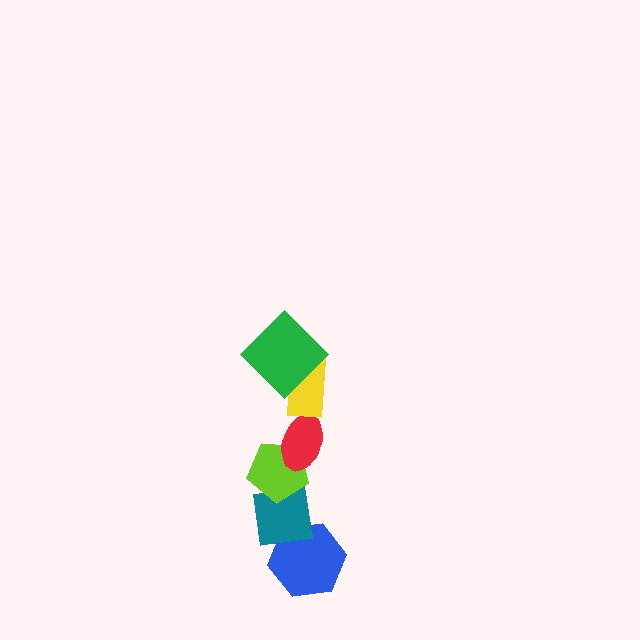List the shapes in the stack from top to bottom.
From top to bottom: the green diamond, the yellow rectangle, the red ellipse, the lime pentagon, the teal square, the blue hexagon.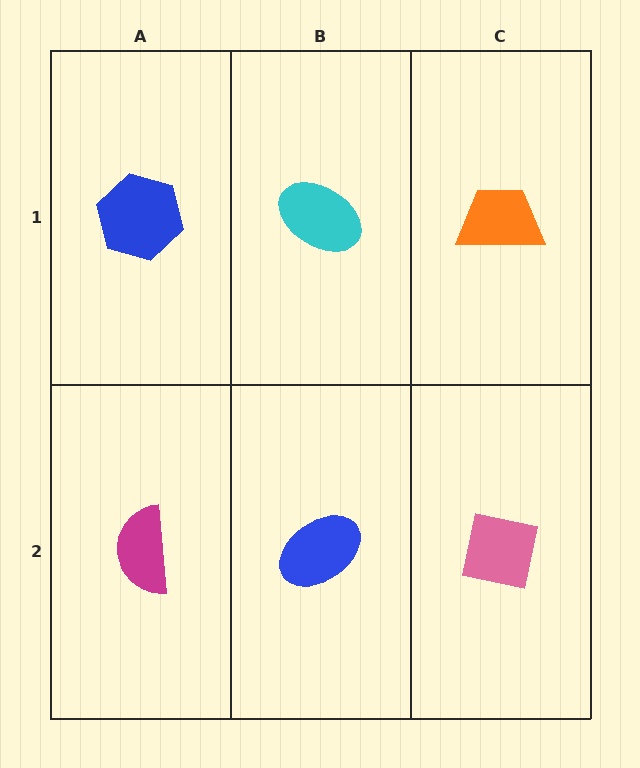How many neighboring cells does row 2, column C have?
2.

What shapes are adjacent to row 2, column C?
An orange trapezoid (row 1, column C), a blue ellipse (row 2, column B).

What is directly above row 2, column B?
A cyan ellipse.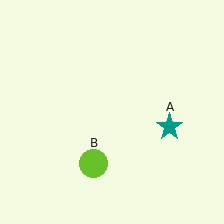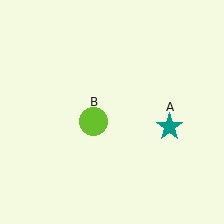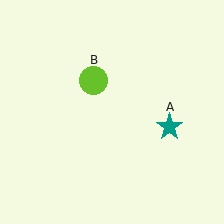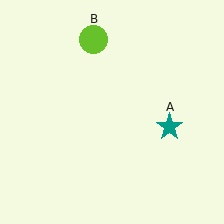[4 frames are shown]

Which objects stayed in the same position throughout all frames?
Teal star (object A) remained stationary.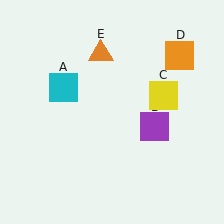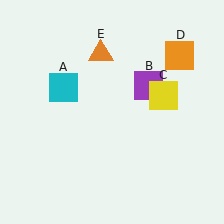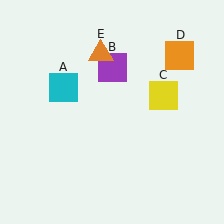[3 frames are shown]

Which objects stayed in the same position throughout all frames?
Cyan square (object A) and yellow square (object C) and orange square (object D) and orange triangle (object E) remained stationary.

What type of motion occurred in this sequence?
The purple square (object B) rotated counterclockwise around the center of the scene.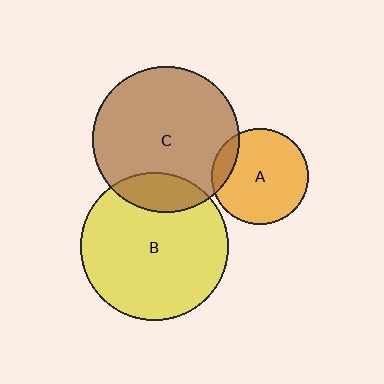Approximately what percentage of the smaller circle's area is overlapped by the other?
Approximately 15%.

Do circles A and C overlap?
Yes.